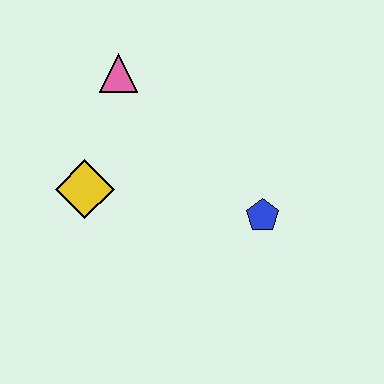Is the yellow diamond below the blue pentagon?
No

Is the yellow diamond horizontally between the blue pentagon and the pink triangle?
No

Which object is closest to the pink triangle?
The yellow diamond is closest to the pink triangle.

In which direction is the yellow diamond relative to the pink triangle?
The yellow diamond is below the pink triangle.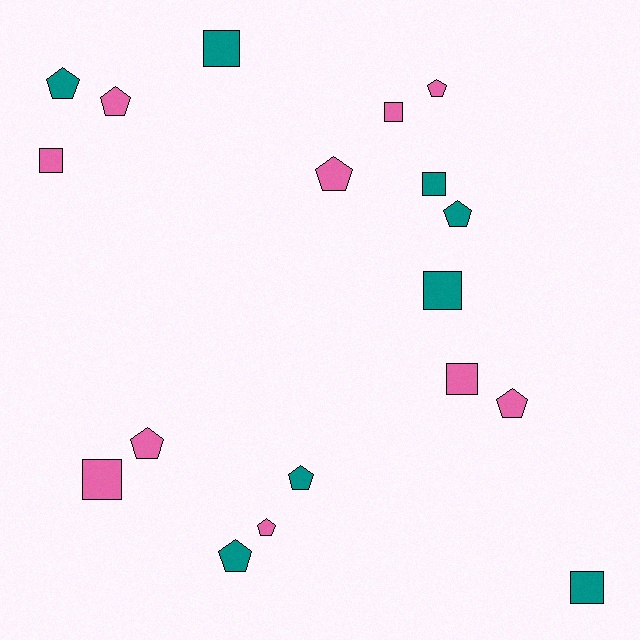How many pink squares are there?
There are 4 pink squares.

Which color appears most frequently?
Pink, with 10 objects.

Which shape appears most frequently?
Pentagon, with 10 objects.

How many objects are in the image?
There are 18 objects.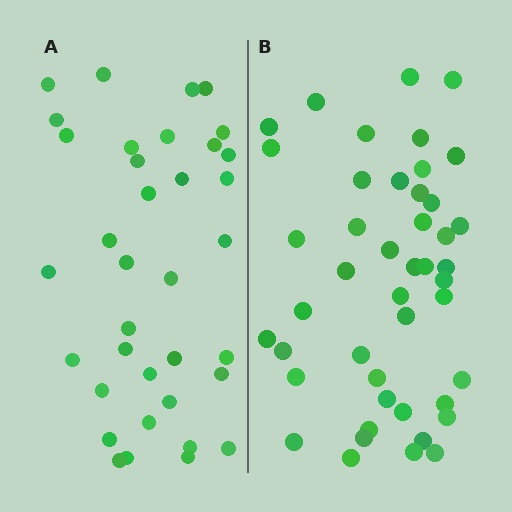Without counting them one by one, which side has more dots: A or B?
Region B (the right region) has more dots.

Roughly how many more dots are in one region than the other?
Region B has roughly 8 or so more dots than region A.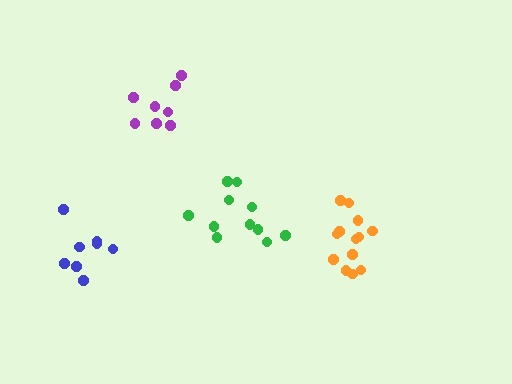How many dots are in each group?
Group 1: 11 dots, Group 2: 13 dots, Group 3: 8 dots, Group 4: 8 dots (40 total).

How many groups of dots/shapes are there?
There are 4 groups.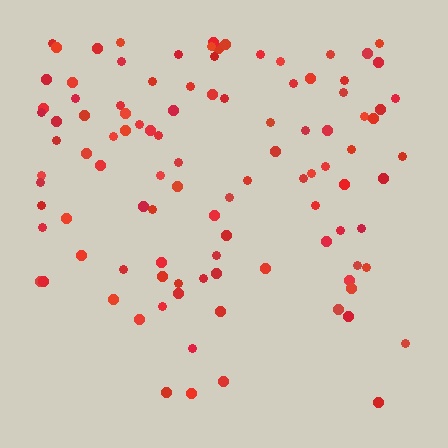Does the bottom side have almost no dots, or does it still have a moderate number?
Still a moderate number, just noticeably fewer than the top.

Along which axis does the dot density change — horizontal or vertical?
Vertical.